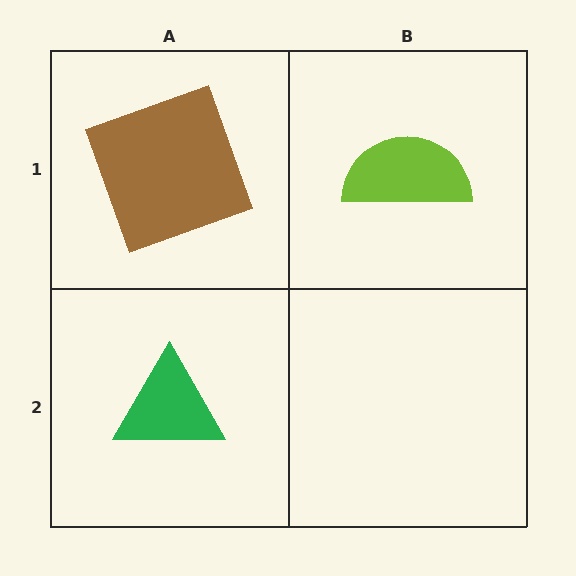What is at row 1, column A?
A brown square.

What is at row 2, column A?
A green triangle.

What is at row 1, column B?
A lime semicircle.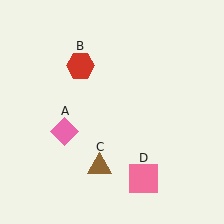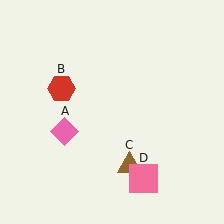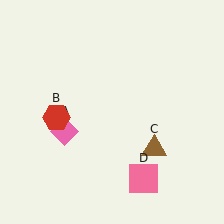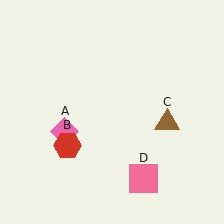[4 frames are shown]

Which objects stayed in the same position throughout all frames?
Pink diamond (object A) and pink square (object D) remained stationary.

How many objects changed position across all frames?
2 objects changed position: red hexagon (object B), brown triangle (object C).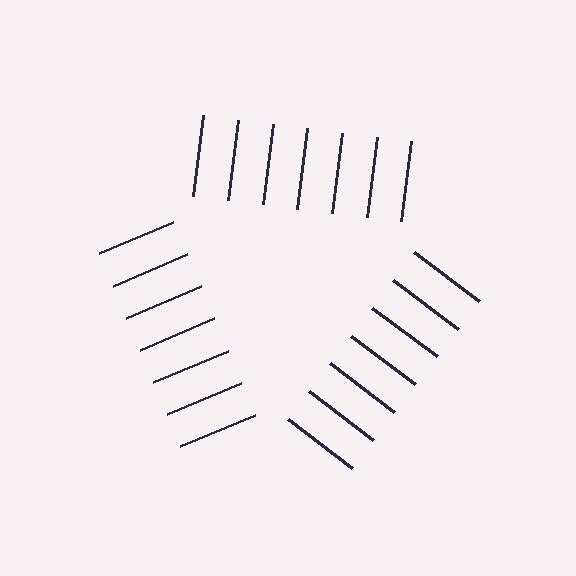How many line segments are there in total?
21 — 7 along each of the 3 edges.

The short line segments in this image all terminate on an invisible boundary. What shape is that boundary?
An illusory triangle — the line segments terminate on its edges but no continuous stroke is drawn.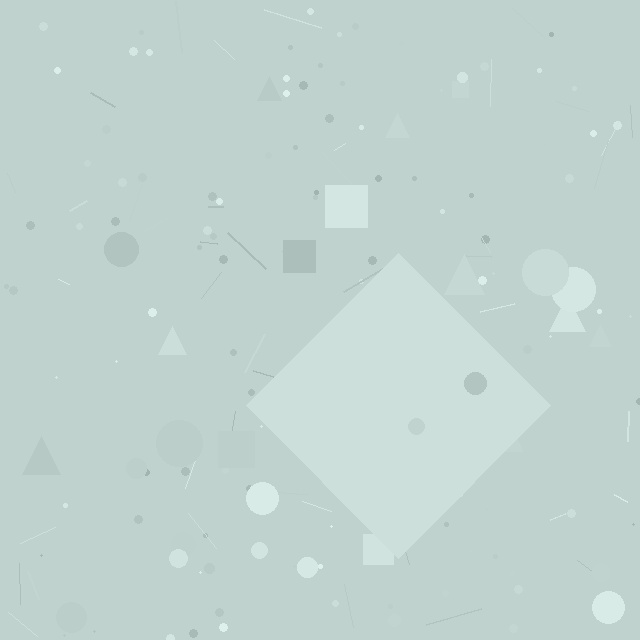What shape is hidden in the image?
A diamond is hidden in the image.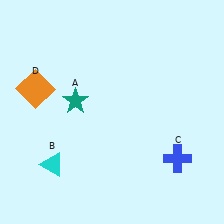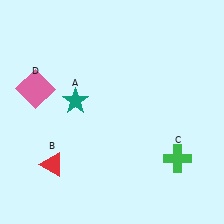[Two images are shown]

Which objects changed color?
B changed from cyan to red. C changed from blue to green. D changed from orange to pink.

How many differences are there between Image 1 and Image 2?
There are 3 differences between the two images.